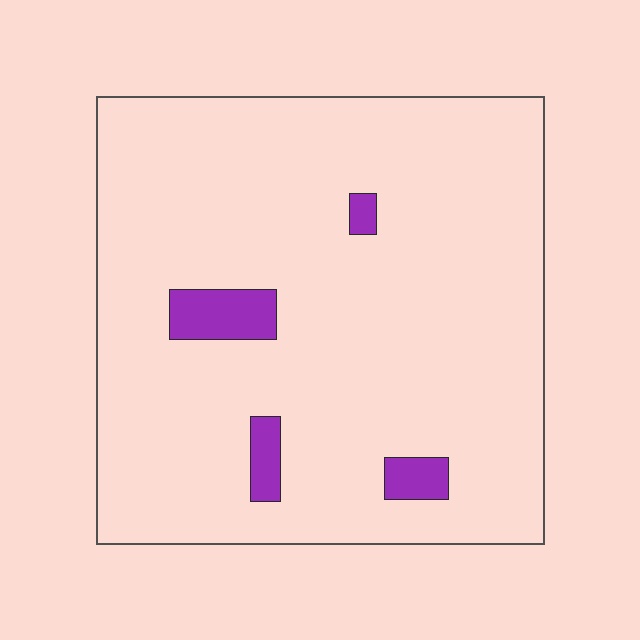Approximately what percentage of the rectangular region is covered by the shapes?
Approximately 5%.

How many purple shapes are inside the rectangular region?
4.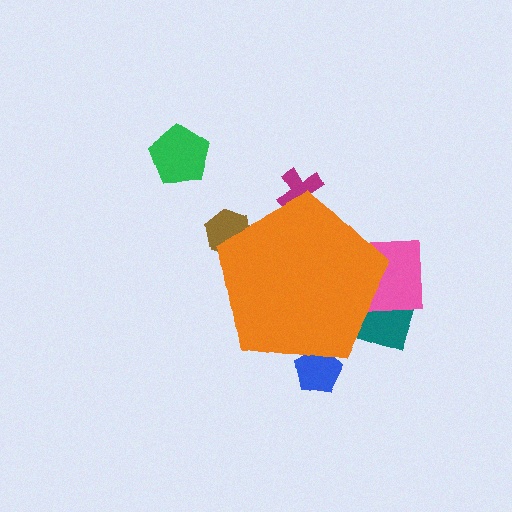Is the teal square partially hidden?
Yes, the teal square is partially hidden behind the orange pentagon.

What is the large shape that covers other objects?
An orange pentagon.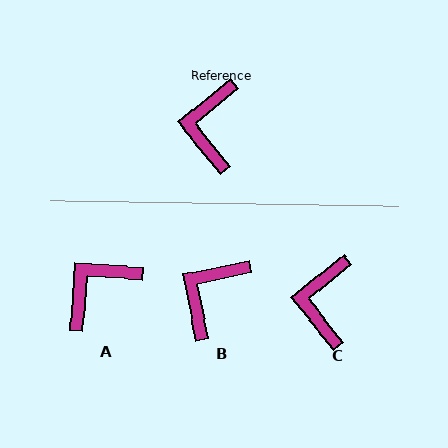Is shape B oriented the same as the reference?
No, it is off by about 28 degrees.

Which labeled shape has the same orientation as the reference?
C.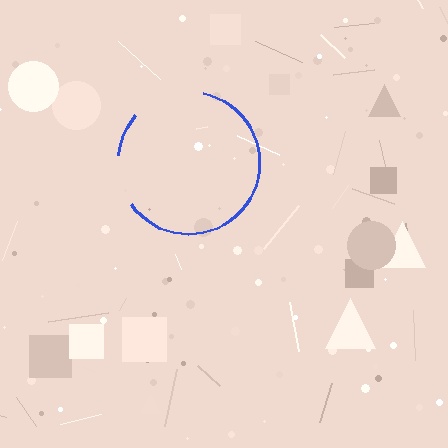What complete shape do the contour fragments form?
The contour fragments form a circle.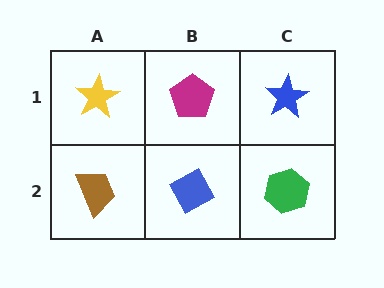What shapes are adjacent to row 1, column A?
A brown trapezoid (row 2, column A), a magenta pentagon (row 1, column B).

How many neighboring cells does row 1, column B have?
3.